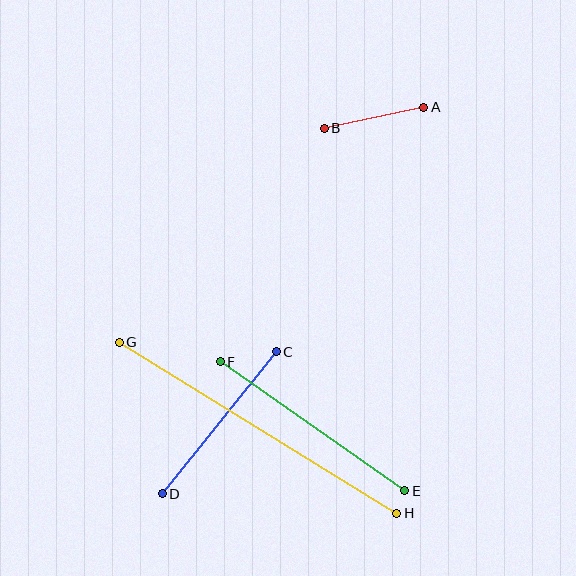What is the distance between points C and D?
The distance is approximately 182 pixels.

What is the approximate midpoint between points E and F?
The midpoint is at approximately (312, 426) pixels.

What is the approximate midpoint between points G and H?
The midpoint is at approximately (258, 428) pixels.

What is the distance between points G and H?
The distance is approximately 326 pixels.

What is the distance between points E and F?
The distance is approximately 225 pixels.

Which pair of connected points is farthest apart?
Points G and H are farthest apart.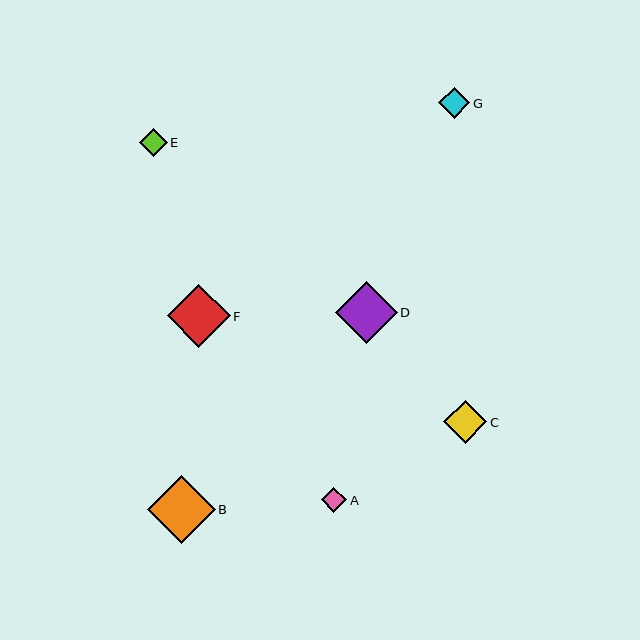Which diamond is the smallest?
Diamond A is the smallest with a size of approximately 25 pixels.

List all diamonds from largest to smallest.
From largest to smallest: B, F, D, C, G, E, A.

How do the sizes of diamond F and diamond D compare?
Diamond F and diamond D are approximately the same size.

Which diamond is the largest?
Diamond B is the largest with a size of approximately 67 pixels.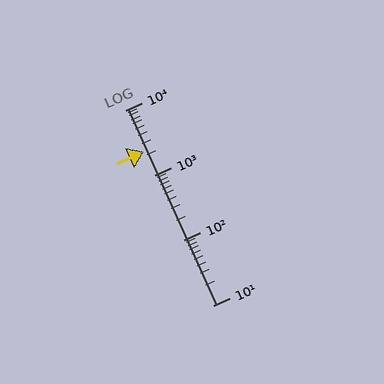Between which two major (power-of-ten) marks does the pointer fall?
The pointer is between 1000 and 10000.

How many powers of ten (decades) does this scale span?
The scale spans 3 decades, from 10 to 10000.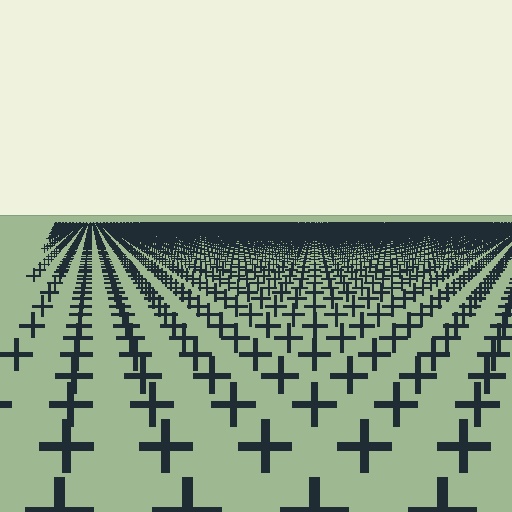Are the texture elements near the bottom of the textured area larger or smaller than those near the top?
Larger. Near the bottom, elements are closer to the viewer and appear at a bigger on-screen size.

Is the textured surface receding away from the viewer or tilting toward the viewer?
The surface is receding away from the viewer. Texture elements get smaller and denser toward the top.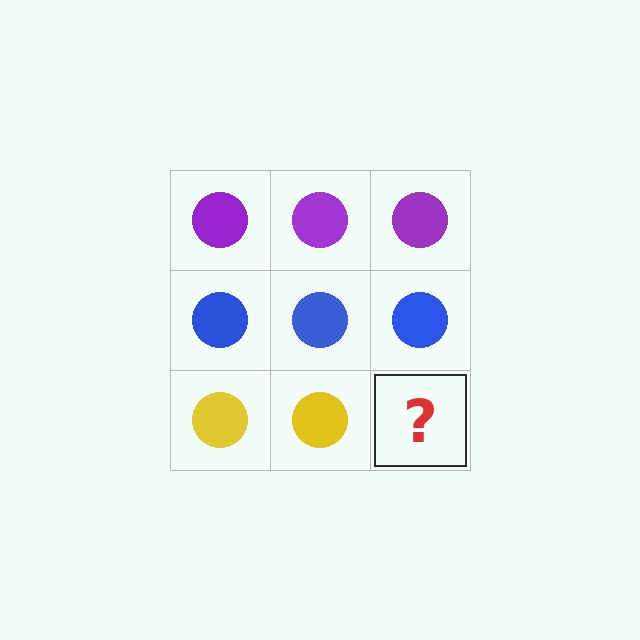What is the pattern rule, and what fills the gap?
The rule is that each row has a consistent color. The gap should be filled with a yellow circle.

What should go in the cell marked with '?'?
The missing cell should contain a yellow circle.